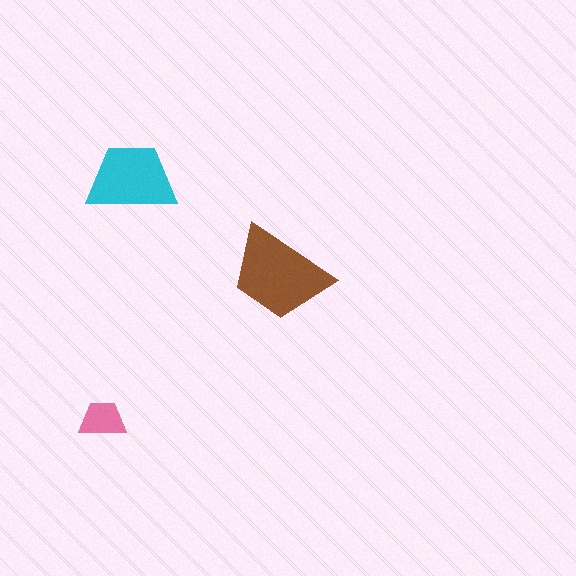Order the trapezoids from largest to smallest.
the brown one, the cyan one, the pink one.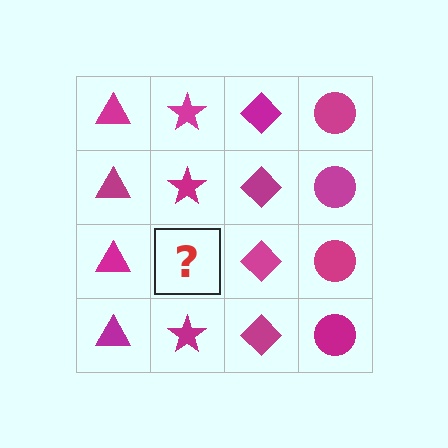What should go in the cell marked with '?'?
The missing cell should contain a magenta star.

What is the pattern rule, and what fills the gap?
The rule is that each column has a consistent shape. The gap should be filled with a magenta star.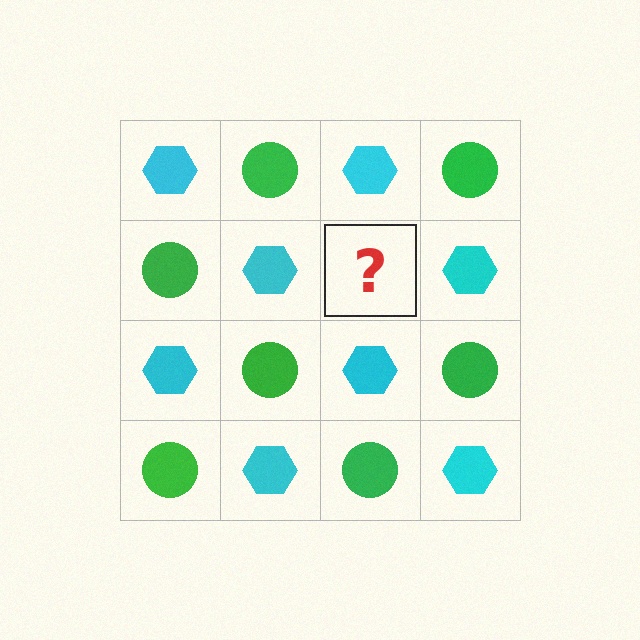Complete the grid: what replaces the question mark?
The question mark should be replaced with a green circle.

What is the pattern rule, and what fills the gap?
The rule is that it alternates cyan hexagon and green circle in a checkerboard pattern. The gap should be filled with a green circle.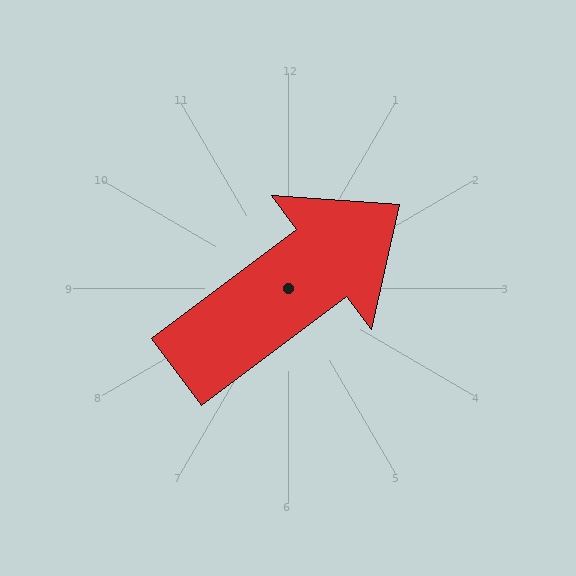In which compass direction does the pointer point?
Northeast.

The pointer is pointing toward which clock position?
Roughly 2 o'clock.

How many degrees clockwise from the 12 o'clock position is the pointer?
Approximately 53 degrees.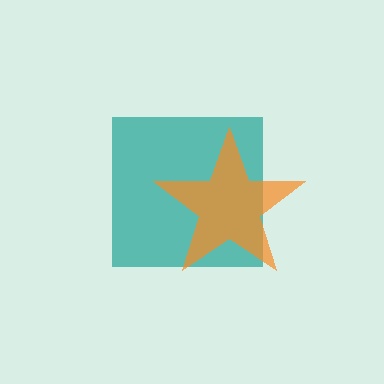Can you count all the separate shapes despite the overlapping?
Yes, there are 2 separate shapes.